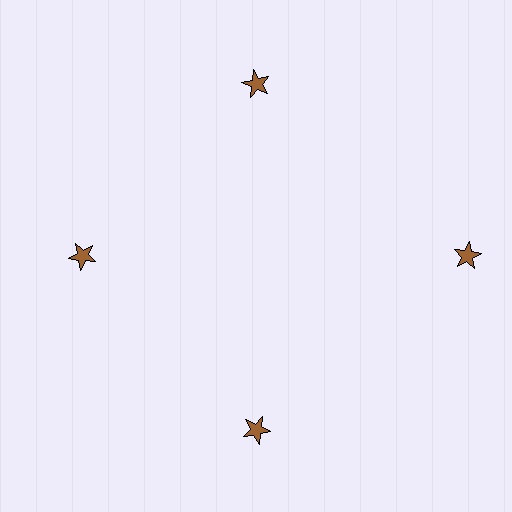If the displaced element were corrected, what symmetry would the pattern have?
It would have 4-fold rotational symmetry — the pattern would map onto itself every 90 degrees.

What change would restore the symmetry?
The symmetry would be restored by moving it inward, back onto the ring so that all 4 stars sit at equal angles and equal distance from the center.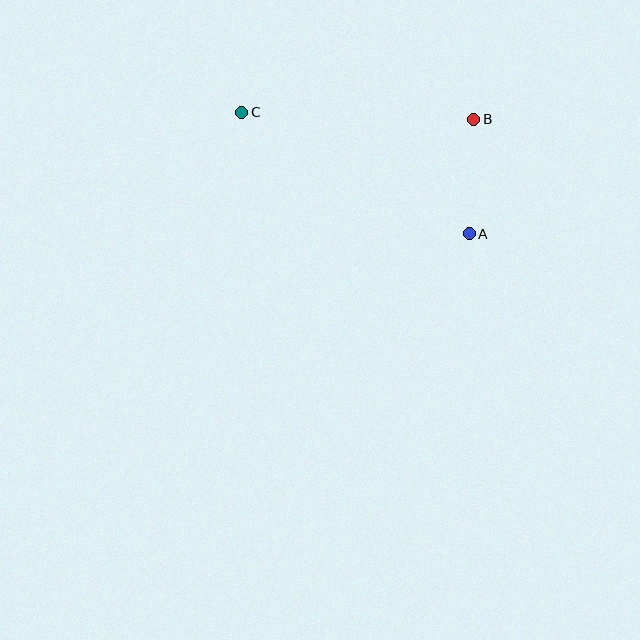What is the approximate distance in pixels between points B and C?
The distance between B and C is approximately 232 pixels.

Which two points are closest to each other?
Points A and B are closest to each other.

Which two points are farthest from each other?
Points A and C are farthest from each other.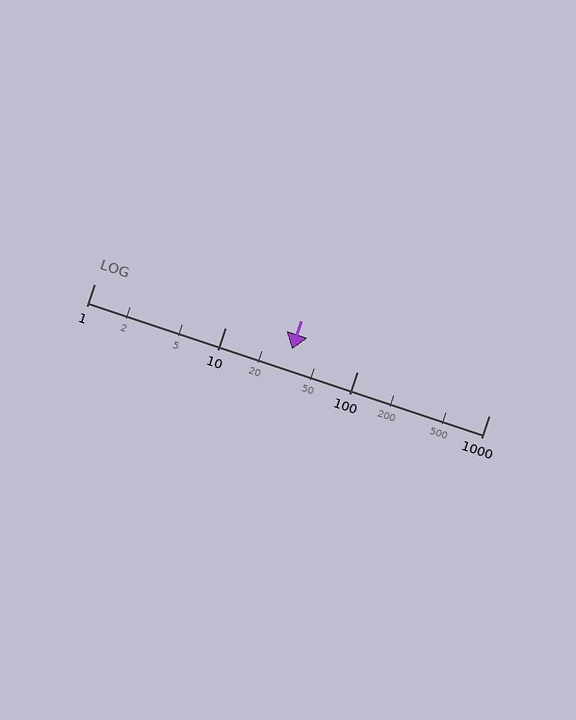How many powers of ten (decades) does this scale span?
The scale spans 3 decades, from 1 to 1000.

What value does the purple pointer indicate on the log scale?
The pointer indicates approximately 32.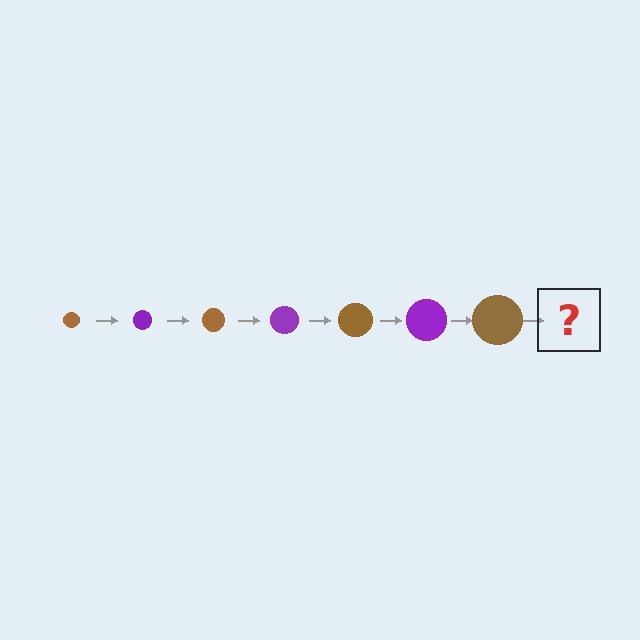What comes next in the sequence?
The next element should be a purple circle, larger than the previous one.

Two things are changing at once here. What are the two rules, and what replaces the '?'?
The two rules are that the circle grows larger each step and the color cycles through brown and purple. The '?' should be a purple circle, larger than the previous one.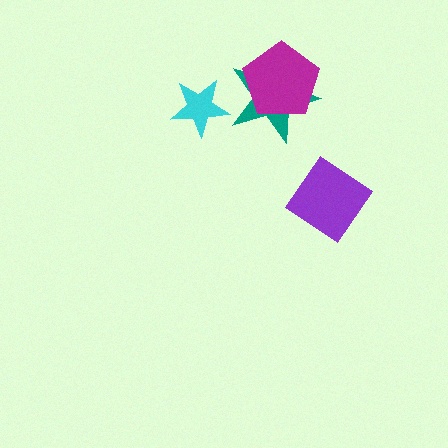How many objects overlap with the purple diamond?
0 objects overlap with the purple diamond.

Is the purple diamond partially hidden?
No, no other shape covers it.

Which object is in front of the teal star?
The magenta pentagon is in front of the teal star.